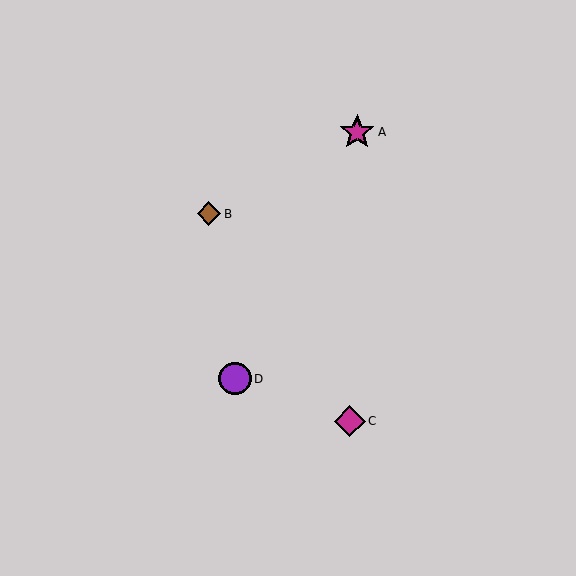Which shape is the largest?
The magenta star (labeled A) is the largest.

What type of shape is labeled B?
Shape B is a brown diamond.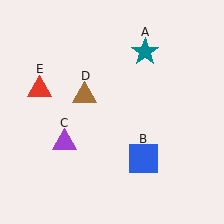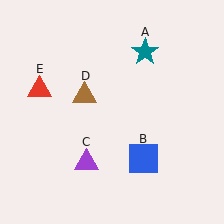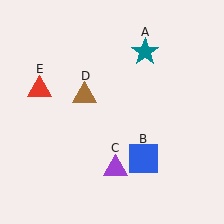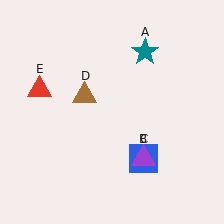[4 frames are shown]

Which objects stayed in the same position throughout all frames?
Teal star (object A) and blue square (object B) and brown triangle (object D) and red triangle (object E) remained stationary.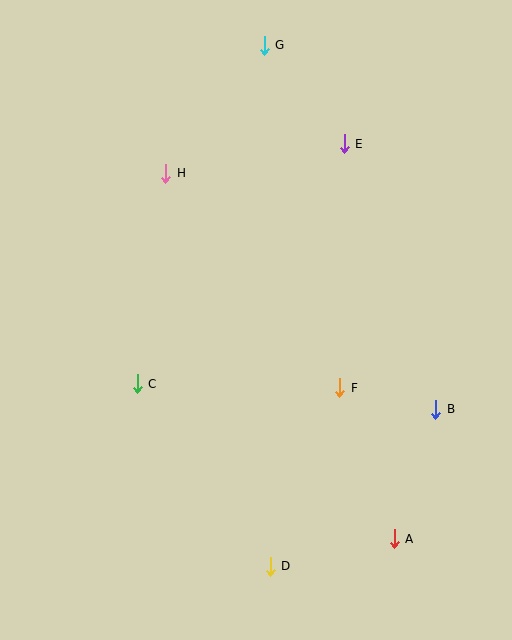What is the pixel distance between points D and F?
The distance between D and F is 192 pixels.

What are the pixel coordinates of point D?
Point D is at (270, 566).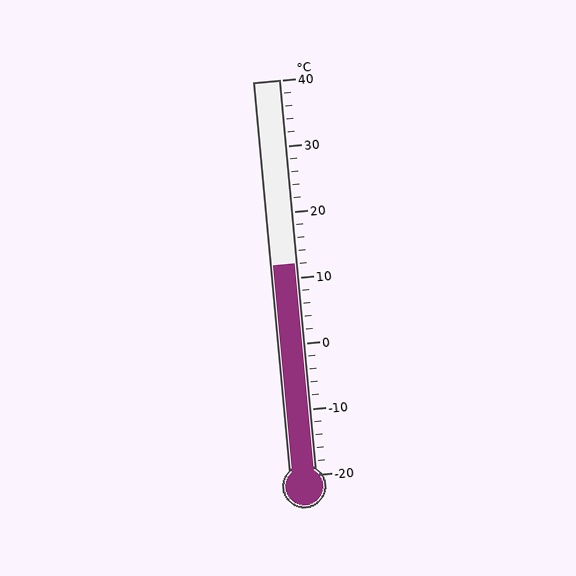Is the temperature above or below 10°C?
The temperature is above 10°C.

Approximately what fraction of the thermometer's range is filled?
The thermometer is filled to approximately 55% of its range.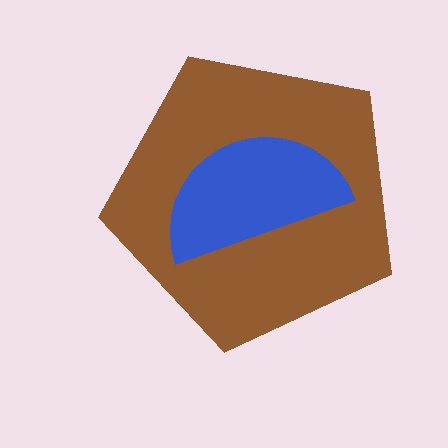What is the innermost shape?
The blue semicircle.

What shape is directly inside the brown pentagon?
The blue semicircle.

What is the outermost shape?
The brown pentagon.